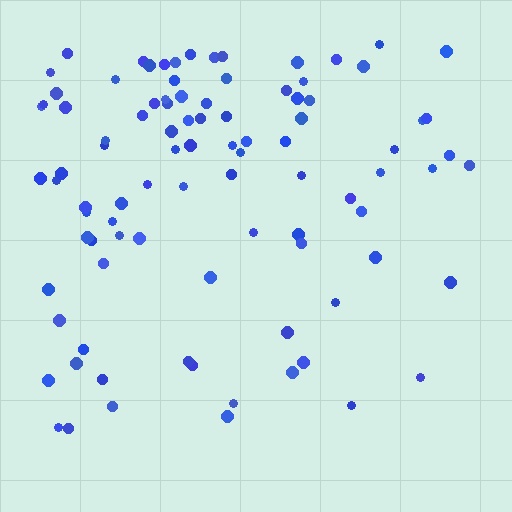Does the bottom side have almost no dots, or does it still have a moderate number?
Still a moderate number, just noticeably fewer than the top.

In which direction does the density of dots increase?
From bottom to top, with the top side densest.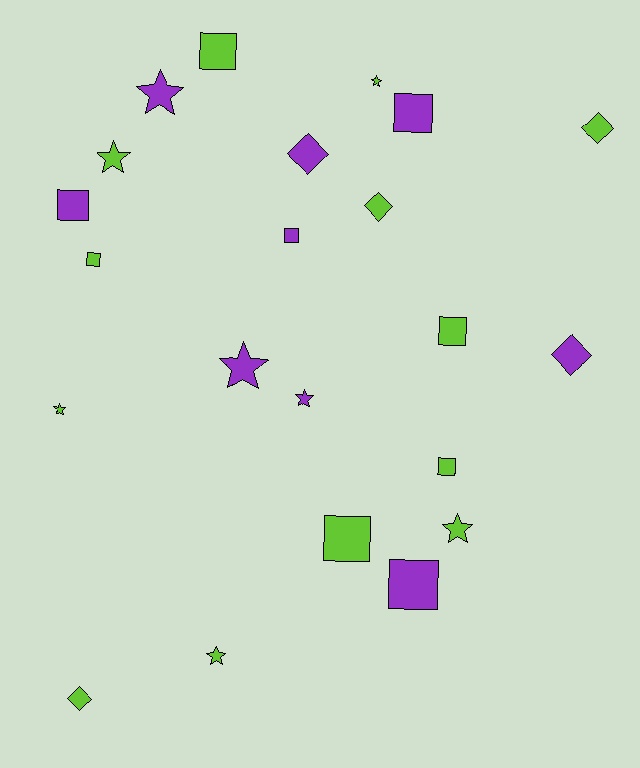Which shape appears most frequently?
Square, with 9 objects.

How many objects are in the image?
There are 22 objects.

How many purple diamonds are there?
There are 2 purple diamonds.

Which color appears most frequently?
Lime, with 13 objects.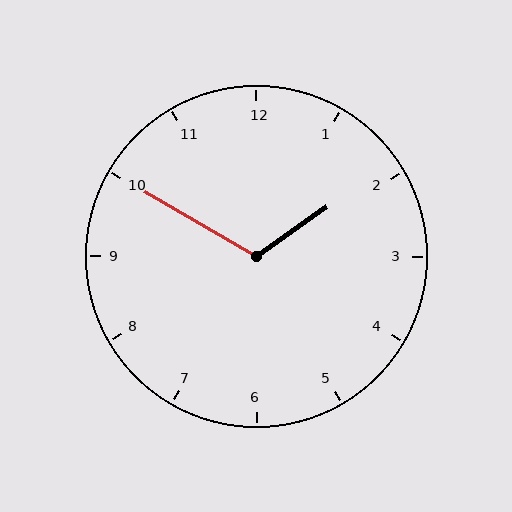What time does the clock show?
1:50.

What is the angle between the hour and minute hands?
Approximately 115 degrees.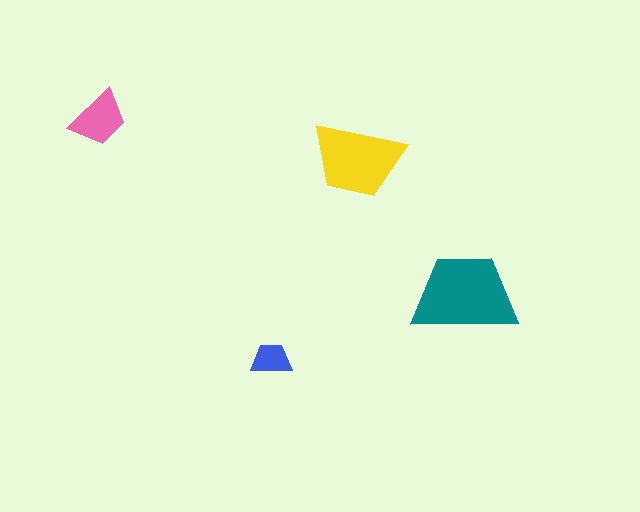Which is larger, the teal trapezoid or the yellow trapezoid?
The teal one.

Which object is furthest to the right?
The teal trapezoid is rightmost.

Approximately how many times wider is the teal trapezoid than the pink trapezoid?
About 2 times wider.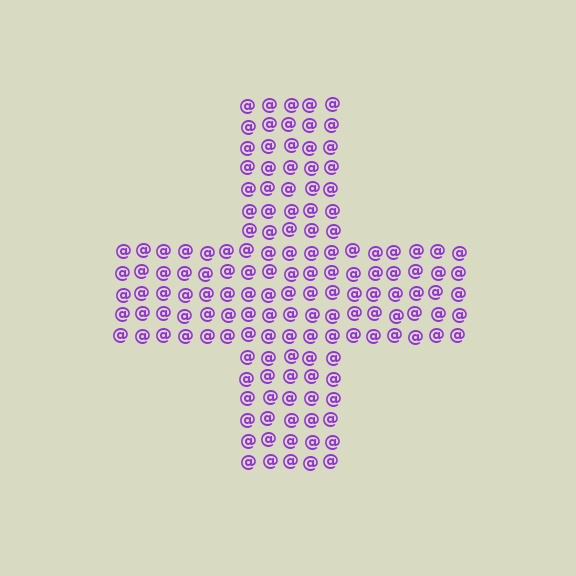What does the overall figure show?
The overall figure shows a cross.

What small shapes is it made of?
It is made of small at signs.